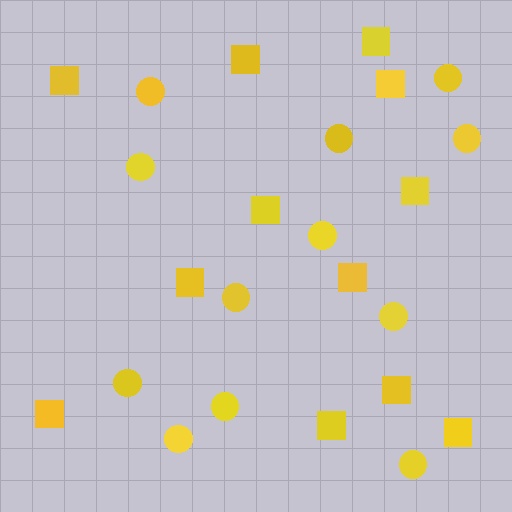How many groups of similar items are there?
There are 2 groups: one group of squares (12) and one group of circles (12).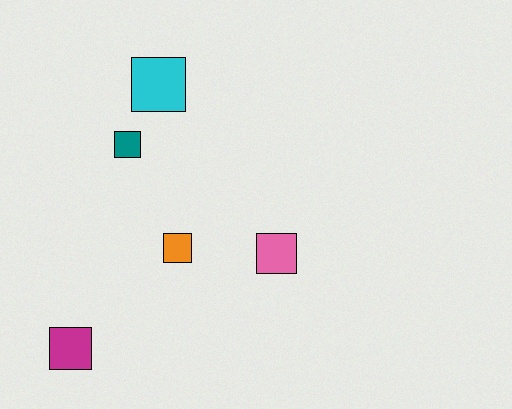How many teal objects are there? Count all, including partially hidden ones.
There is 1 teal object.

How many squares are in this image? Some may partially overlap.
There are 5 squares.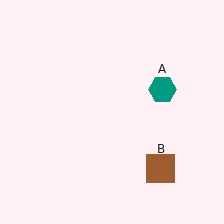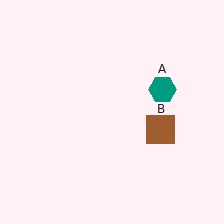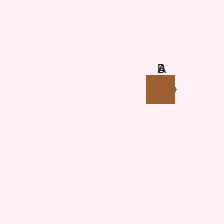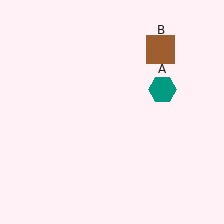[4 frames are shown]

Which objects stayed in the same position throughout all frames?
Teal hexagon (object A) remained stationary.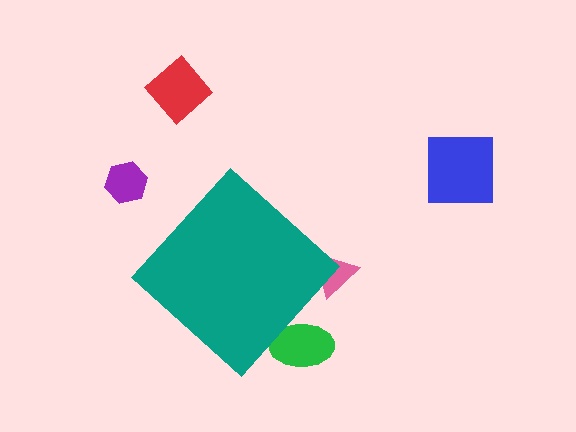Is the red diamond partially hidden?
No, the red diamond is fully visible.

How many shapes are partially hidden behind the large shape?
2 shapes are partially hidden.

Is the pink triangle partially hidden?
Yes, the pink triangle is partially hidden behind the teal diamond.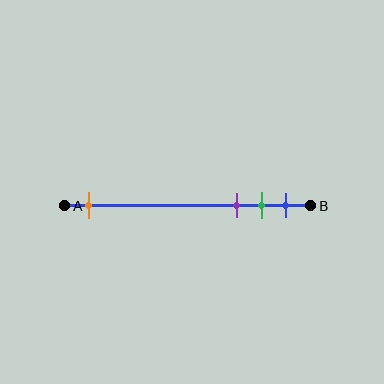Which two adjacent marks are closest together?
The green and blue marks are the closest adjacent pair.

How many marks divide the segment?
There are 4 marks dividing the segment.